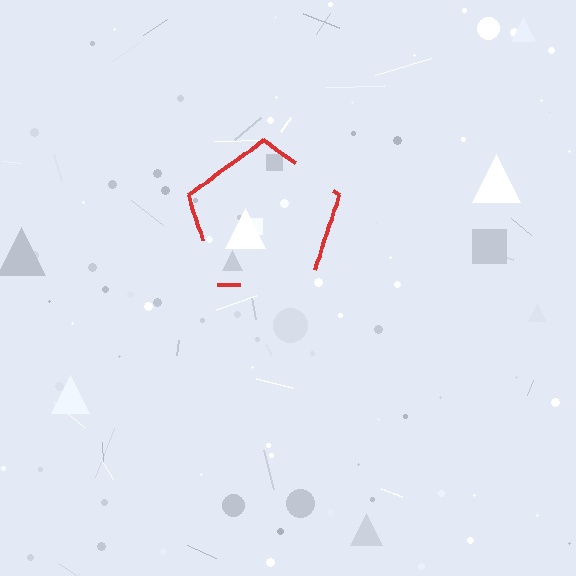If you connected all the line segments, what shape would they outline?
They would outline a pentagon.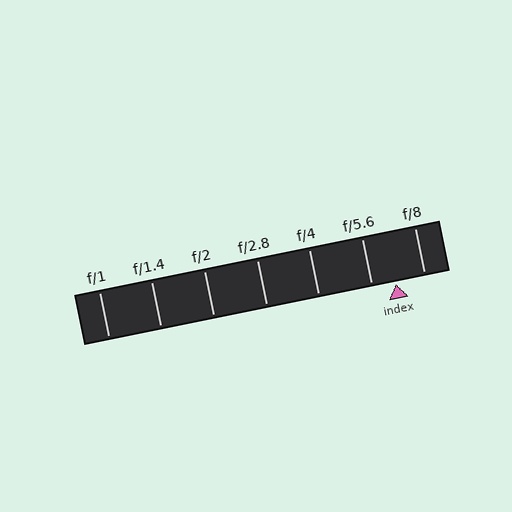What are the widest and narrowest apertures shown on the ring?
The widest aperture shown is f/1 and the narrowest is f/8.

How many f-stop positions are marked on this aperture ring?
There are 7 f-stop positions marked.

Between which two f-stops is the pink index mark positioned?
The index mark is between f/5.6 and f/8.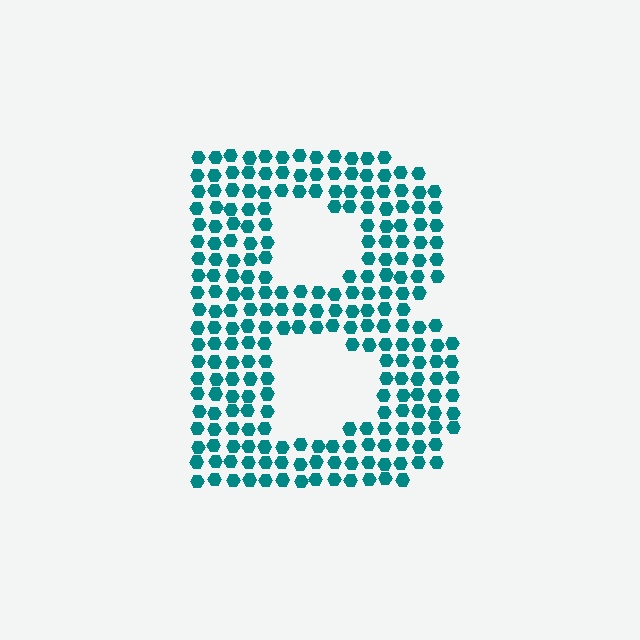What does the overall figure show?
The overall figure shows the letter B.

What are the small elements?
The small elements are hexagons.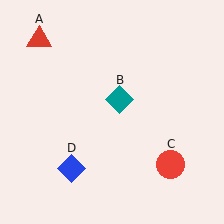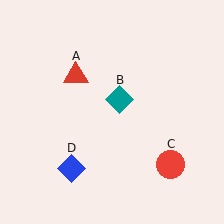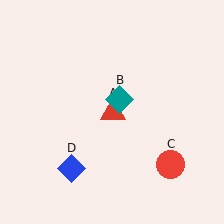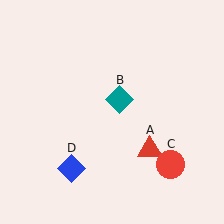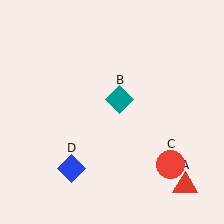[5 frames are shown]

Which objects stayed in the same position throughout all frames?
Teal diamond (object B) and red circle (object C) and blue diamond (object D) remained stationary.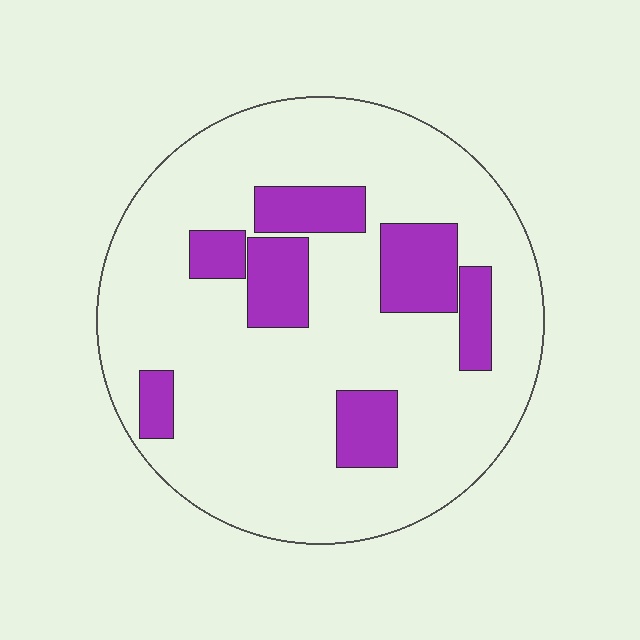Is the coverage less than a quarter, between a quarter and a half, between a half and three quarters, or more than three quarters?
Less than a quarter.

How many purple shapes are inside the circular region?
7.